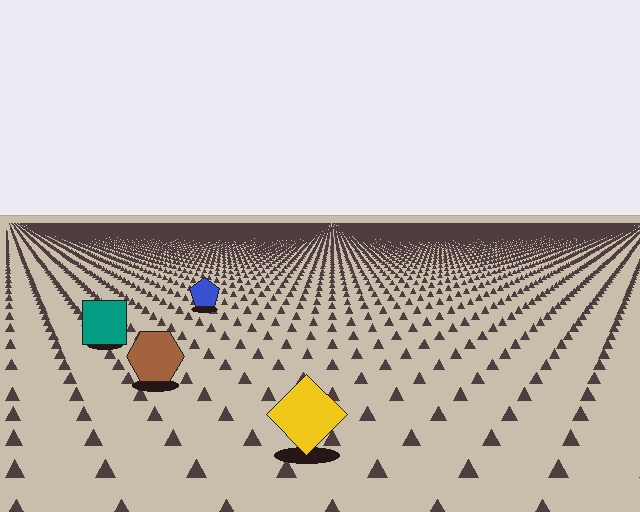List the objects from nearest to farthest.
From nearest to farthest: the yellow diamond, the brown hexagon, the teal square, the blue pentagon.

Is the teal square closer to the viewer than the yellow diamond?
No. The yellow diamond is closer — you can tell from the texture gradient: the ground texture is coarser near it.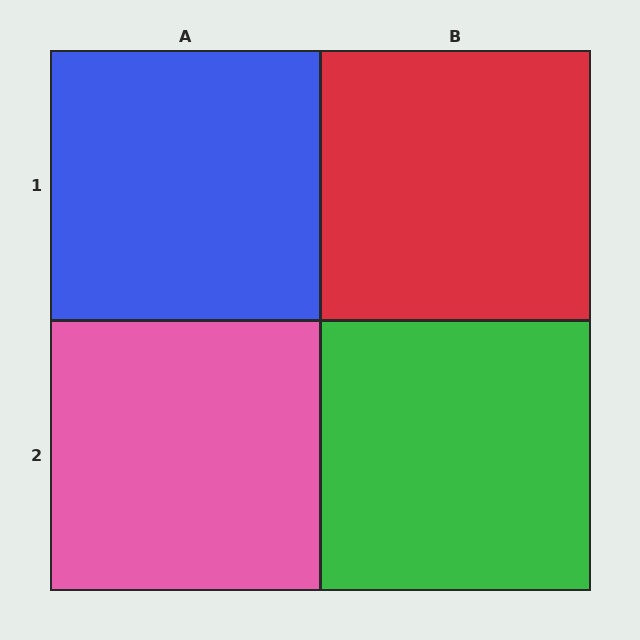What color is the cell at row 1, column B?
Red.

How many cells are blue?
1 cell is blue.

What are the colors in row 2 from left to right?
Pink, green.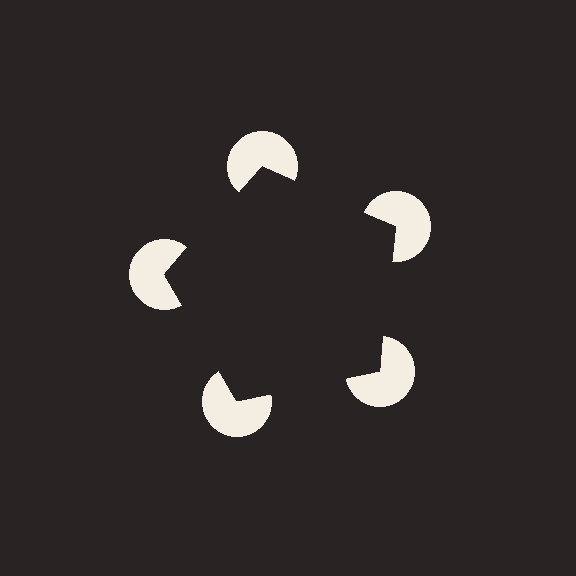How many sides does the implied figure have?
5 sides.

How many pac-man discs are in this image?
There are 5 — one at each vertex of the illusory pentagon.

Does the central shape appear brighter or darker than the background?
It typically appears slightly darker than the background, even though no actual brightness change is drawn.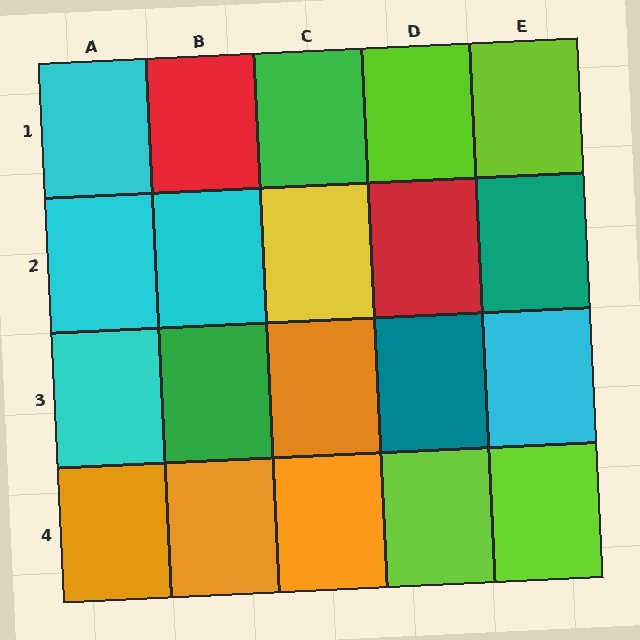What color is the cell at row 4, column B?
Orange.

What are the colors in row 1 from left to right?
Cyan, red, green, lime, lime.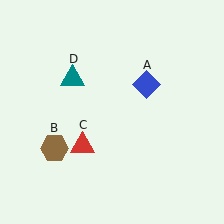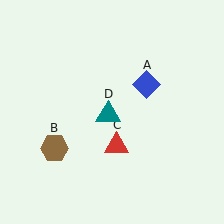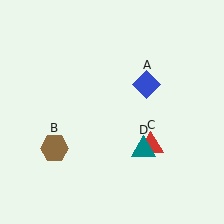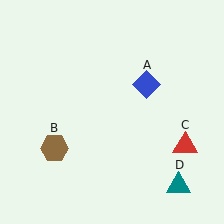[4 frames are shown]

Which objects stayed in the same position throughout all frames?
Blue diamond (object A) and brown hexagon (object B) remained stationary.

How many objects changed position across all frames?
2 objects changed position: red triangle (object C), teal triangle (object D).